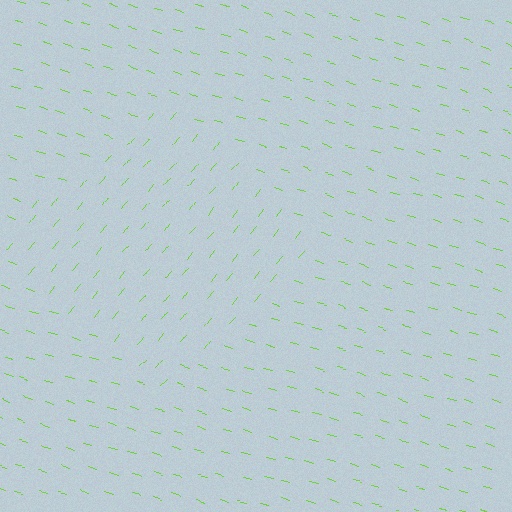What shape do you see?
I see a diamond.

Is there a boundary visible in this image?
Yes, there is a texture boundary formed by a change in line orientation.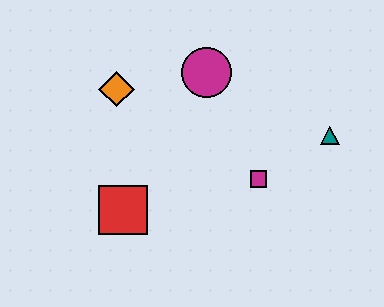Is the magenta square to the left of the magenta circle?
No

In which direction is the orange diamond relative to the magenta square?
The orange diamond is to the left of the magenta square.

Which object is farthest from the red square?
The teal triangle is farthest from the red square.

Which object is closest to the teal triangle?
The magenta square is closest to the teal triangle.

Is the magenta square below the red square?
No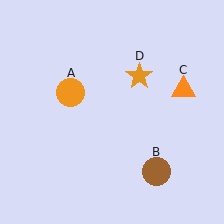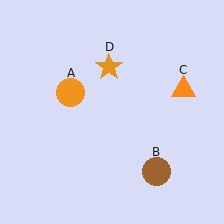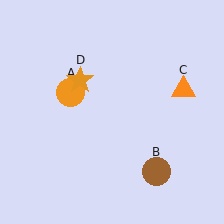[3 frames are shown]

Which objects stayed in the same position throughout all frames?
Orange circle (object A) and brown circle (object B) and orange triangle (object C) remained stationary.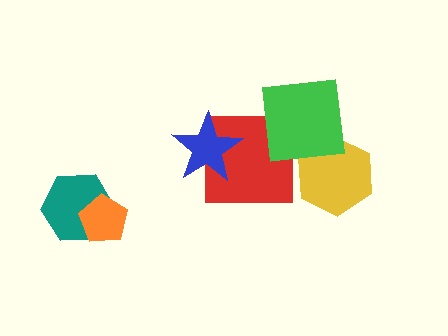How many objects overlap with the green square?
2 objects overlap with the green square.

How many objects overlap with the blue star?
1 object overlaps with the blue star.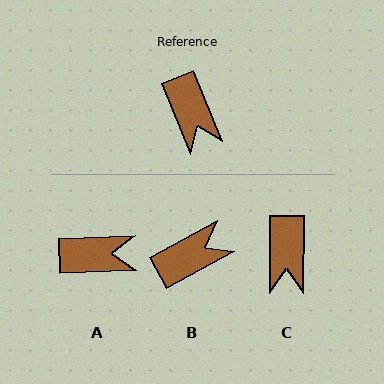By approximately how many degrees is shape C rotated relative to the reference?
Approximately 23 degrees clockwise.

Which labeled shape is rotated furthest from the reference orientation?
B, about 96 degrees away.